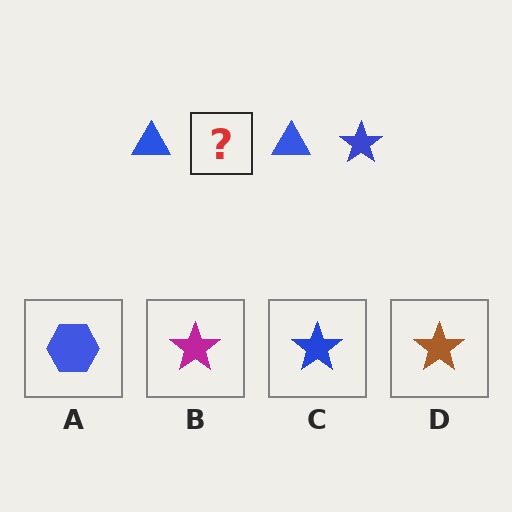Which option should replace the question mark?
Option C.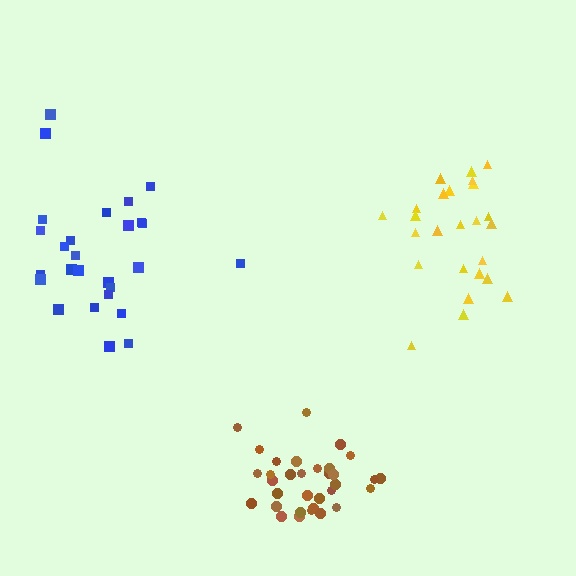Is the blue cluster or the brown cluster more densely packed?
Brown.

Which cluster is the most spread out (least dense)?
Yellow.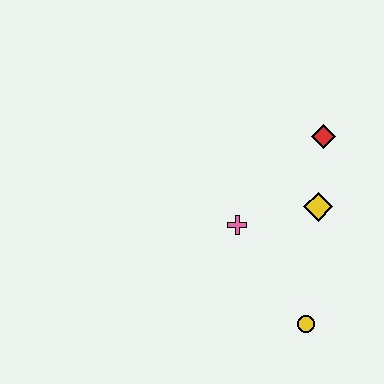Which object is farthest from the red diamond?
The yellow circle is farthest from the red diamond.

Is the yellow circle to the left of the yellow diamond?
Yes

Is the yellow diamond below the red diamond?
Yes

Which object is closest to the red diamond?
The yellow diamond is closest to the red diamond.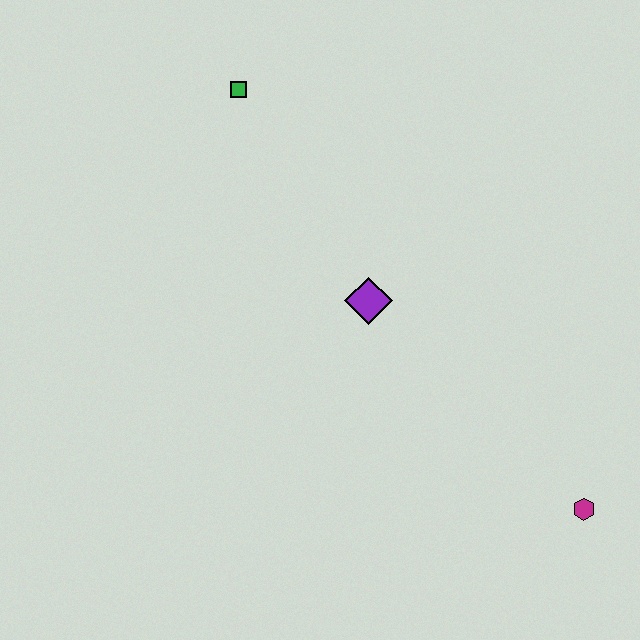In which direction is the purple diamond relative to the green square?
The purple diamond is below the green square.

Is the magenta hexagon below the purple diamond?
Yes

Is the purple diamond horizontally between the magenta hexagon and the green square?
Yes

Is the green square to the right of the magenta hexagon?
No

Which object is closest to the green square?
The purple diamond is closest to the green square.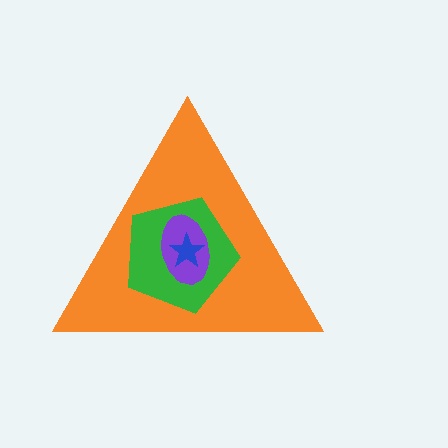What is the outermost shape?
The orange triangle.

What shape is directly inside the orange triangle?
The green pentagon.